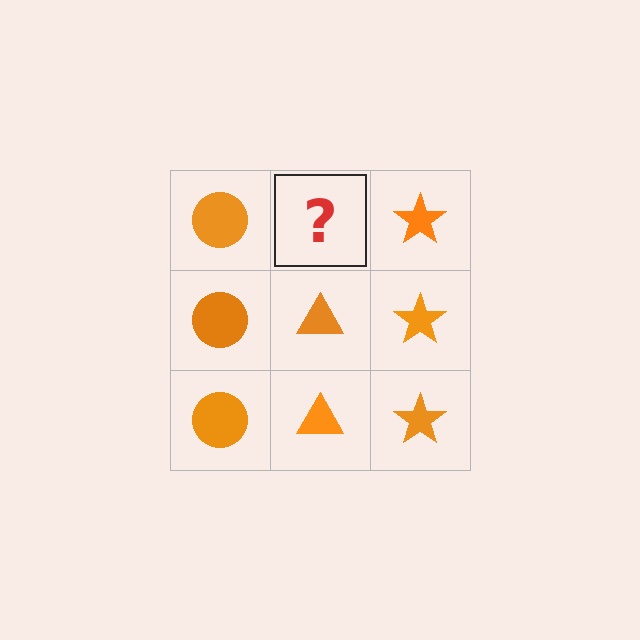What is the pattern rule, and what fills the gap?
The rule is that each column has a consistent shape. The gap should be filled with an orange triangle.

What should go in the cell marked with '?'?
The missing cell should contain an orange triangle.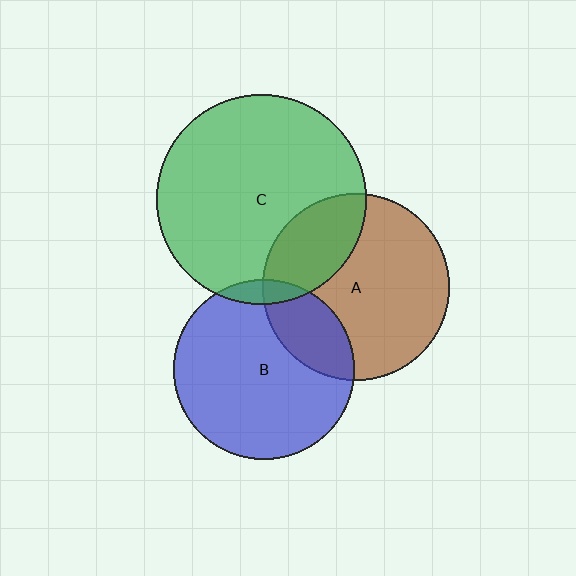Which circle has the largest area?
Circle C (green).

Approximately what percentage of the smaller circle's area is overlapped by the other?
Approximately 20%.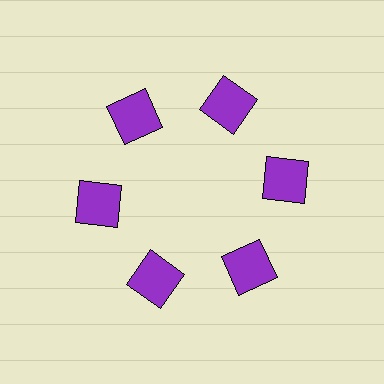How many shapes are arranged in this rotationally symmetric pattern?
There are 6 shapes, arranged in 6 groups of 1.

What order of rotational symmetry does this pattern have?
This pattern has 6-fold rotational symmetry.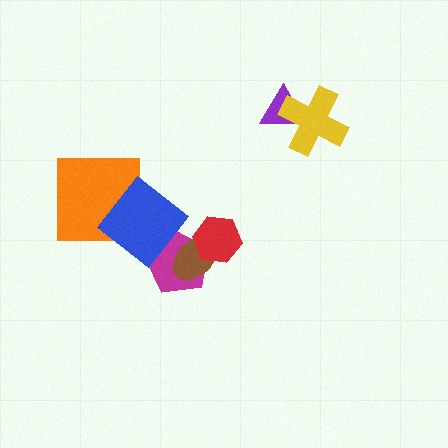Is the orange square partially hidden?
Yes, it is partially covered by another shape.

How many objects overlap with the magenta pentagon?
3 objects overlap with the magenta pentagon.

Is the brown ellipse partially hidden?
Yes, it is partially covered by another shape.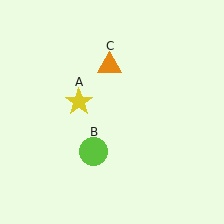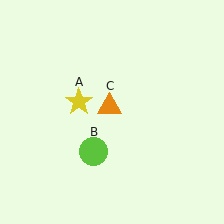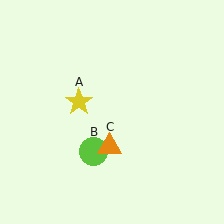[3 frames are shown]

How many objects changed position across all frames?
1 object changed position: orange triangle (object C).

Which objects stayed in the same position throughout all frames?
Yellow star (object A) and lime circle (object B) remained stationary.